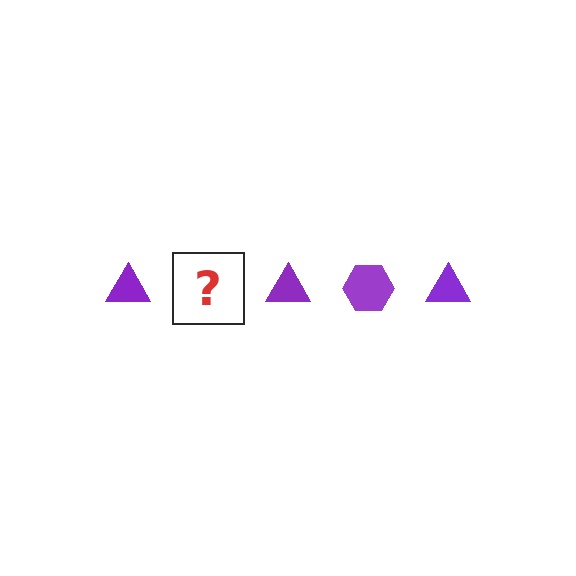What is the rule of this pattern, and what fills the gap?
The rule is that the pattern cycles through triangle, hexagon shapes in purple. The gap should be filled with a purple hexagon.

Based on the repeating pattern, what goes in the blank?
The blank should be a purple hexagon.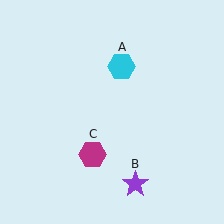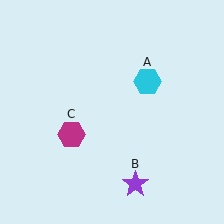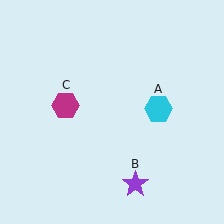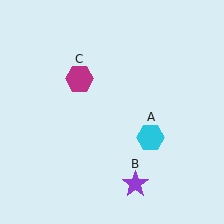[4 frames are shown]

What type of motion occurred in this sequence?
The cyan hexagon (object A), magenta hexagon (object C) rotated clockwise around the center of the scene.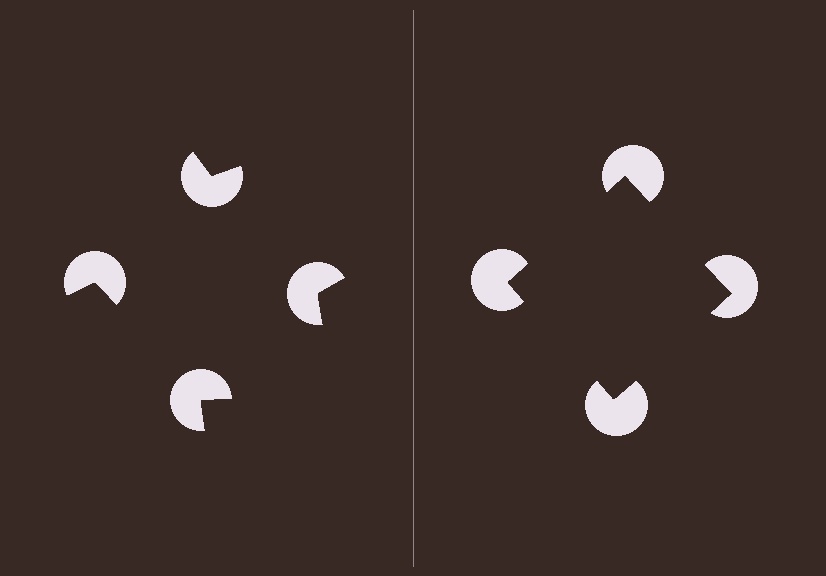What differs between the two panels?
The pac-man discs are positioned identically on both sides; only the wedge orientations differ. On the right they align to a square; on the left they are misaligned.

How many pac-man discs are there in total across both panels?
8 — 4 on each side.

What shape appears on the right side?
An illusory square.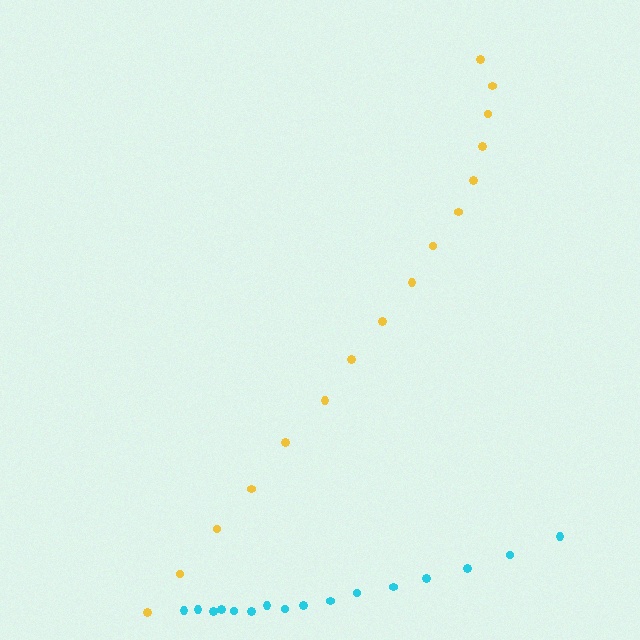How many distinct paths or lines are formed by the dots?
There are 2 distinct paths.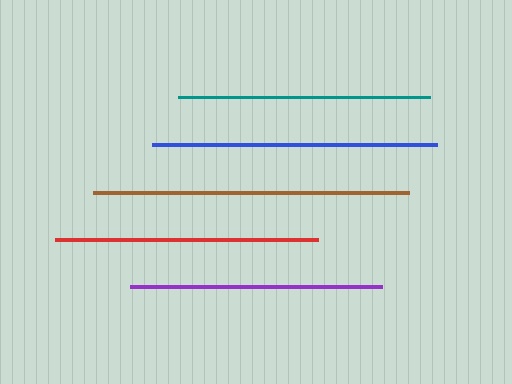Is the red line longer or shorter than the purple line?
The red line is longer than the purple line.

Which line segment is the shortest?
The teal line is the shortest at approximately 251 pixels.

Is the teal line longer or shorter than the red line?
The red line is longer than the teal line.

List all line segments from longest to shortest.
From longest to shortest: brown, blue, red, purple, teal.